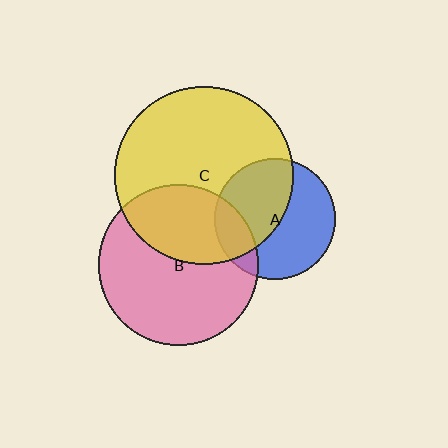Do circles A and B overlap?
Yes.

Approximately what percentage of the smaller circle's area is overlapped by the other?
Approximately 20%.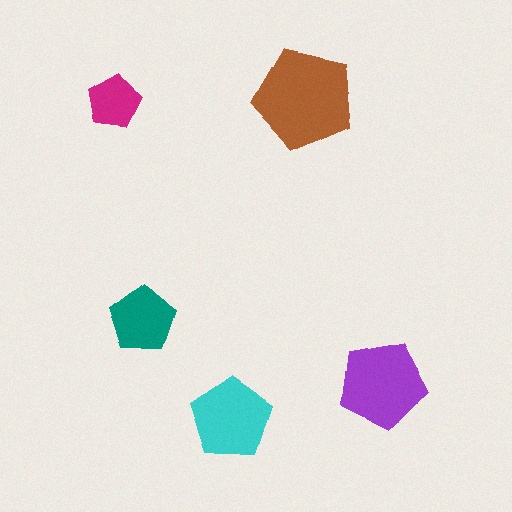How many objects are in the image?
There are 5 objects in the image.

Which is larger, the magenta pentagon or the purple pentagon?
The purple one.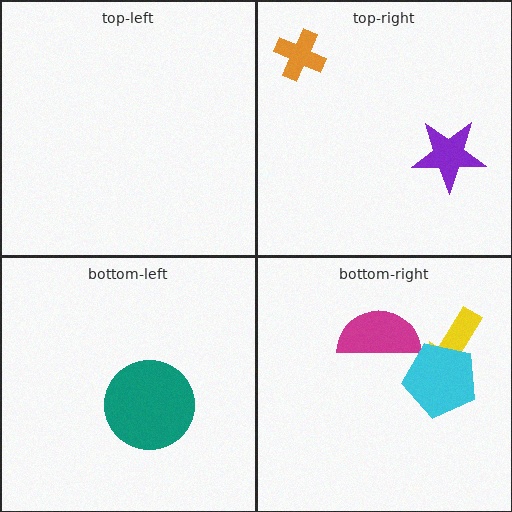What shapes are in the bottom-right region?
The magenta semicircle, the yellow arrow, the cyan pentagon.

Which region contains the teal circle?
The bottom-left region.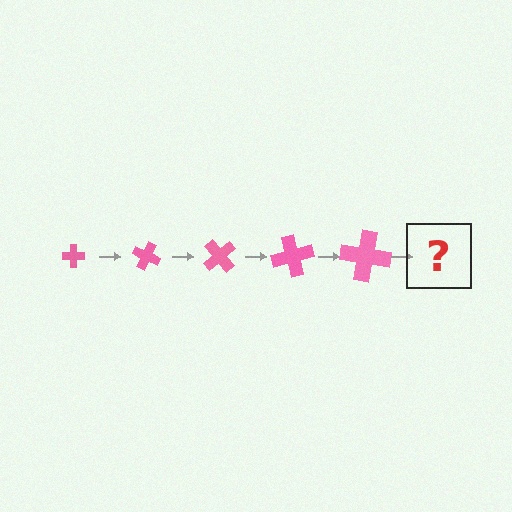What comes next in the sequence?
The next element should be a cross, larger than the previous one and rotated 125 degrees from the start.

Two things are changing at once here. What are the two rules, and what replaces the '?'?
The two rules are that the cross grows larger each step and it rotates 25 degrees each step. The '?' should be a cross, larger than the previous one and rotated 125 degrees from the start.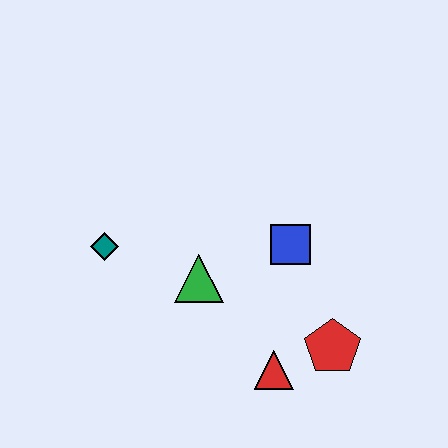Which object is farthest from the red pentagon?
The teal diamond is farthest from the red pentagon.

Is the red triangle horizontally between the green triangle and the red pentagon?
Yes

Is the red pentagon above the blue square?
No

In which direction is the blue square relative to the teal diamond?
The blue square is to the right of the teal diamond.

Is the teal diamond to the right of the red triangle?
No